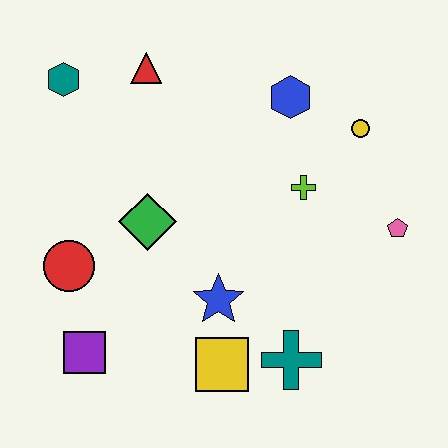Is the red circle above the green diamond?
No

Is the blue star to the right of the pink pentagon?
No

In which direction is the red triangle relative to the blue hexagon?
The red triangle is to the left of the blue hexagon.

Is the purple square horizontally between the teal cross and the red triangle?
No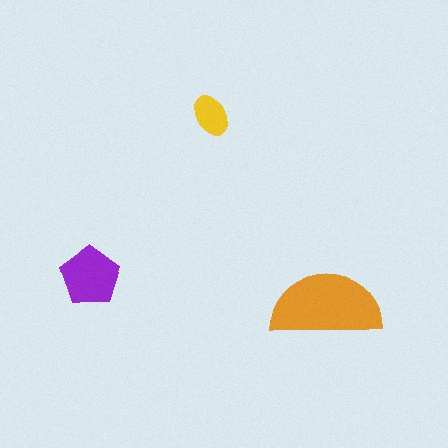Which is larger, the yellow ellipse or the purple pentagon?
The purple pentagon.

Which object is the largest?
The orange semicircle.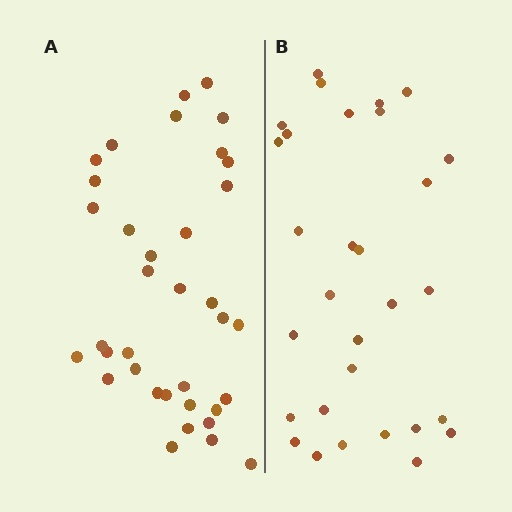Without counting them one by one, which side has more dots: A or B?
Region A (the left region) has more dots.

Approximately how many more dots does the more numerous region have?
Region A has about 6 more dots than region B.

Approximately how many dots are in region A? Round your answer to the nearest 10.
About 40 dots. (The exact count is 36, which rounds to 40.)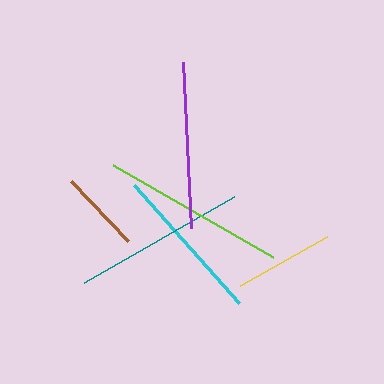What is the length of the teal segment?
The teal segment is approximately 173 pixels long.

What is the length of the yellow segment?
The yellow segment is approximately 99 pixels long.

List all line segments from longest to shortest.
From longest to shortest: lime, teal, purple, cyan, yellow, brown.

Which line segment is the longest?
The lime line is the longest at approximately 184 pixels.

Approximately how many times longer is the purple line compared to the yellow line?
The purple line is approximately 1.7 times the length of the yellow line.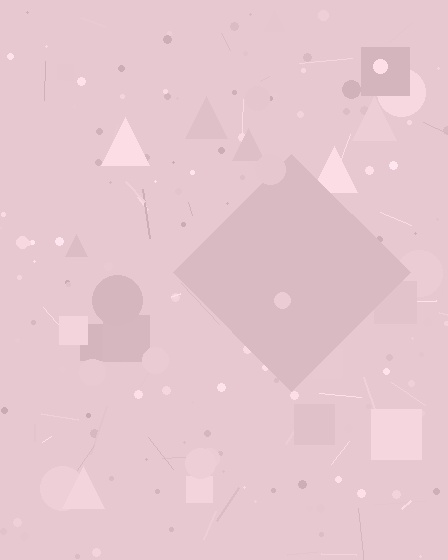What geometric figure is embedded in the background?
A diamond is embedded in the background.